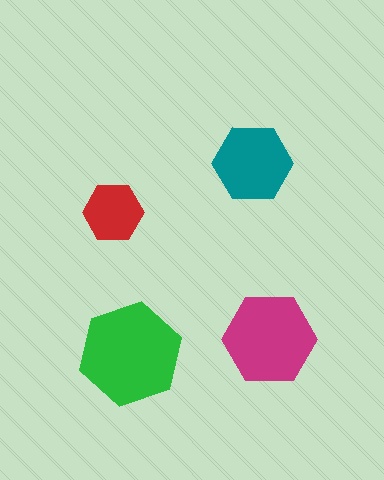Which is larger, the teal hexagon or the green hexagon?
The green one.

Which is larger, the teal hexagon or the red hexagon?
The teal one.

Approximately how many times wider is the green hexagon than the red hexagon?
About 1.5 times wider.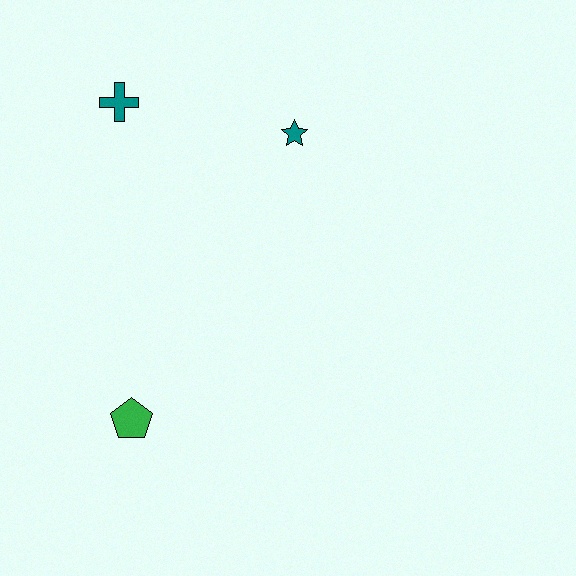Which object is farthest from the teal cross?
The green pentagon is farthest from the teal cross.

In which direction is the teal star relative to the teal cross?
The teal star is to the right of the teal cross.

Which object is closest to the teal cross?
The teal star is closest to the teal cross.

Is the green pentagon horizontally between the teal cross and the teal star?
Yes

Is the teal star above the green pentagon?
Yes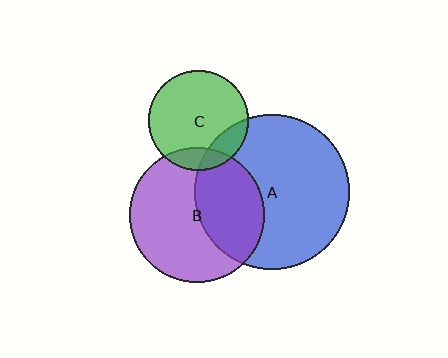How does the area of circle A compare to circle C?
Approximately 2.4 times.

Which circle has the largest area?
Circle A (blue).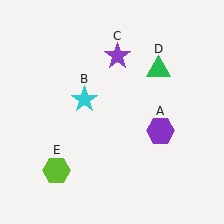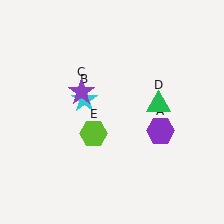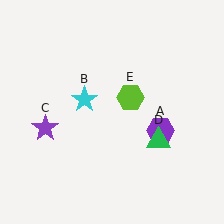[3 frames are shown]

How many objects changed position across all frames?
3 objects changed position: purple star (object C), green triangle (object D), lime hexagon (object E).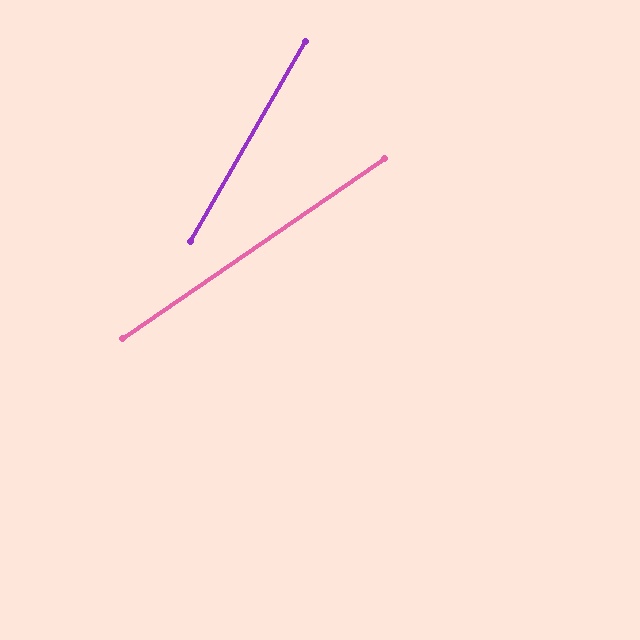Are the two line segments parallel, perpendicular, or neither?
Neither parallel nor perpendicular — they differ by about 26°.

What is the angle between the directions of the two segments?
Approximately 26 degrees.